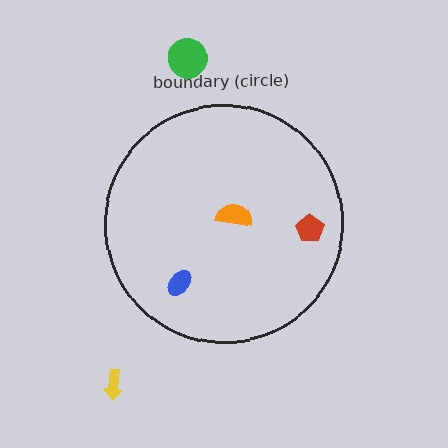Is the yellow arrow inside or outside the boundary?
Outside.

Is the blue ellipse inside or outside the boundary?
Inside.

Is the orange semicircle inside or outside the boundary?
Inside.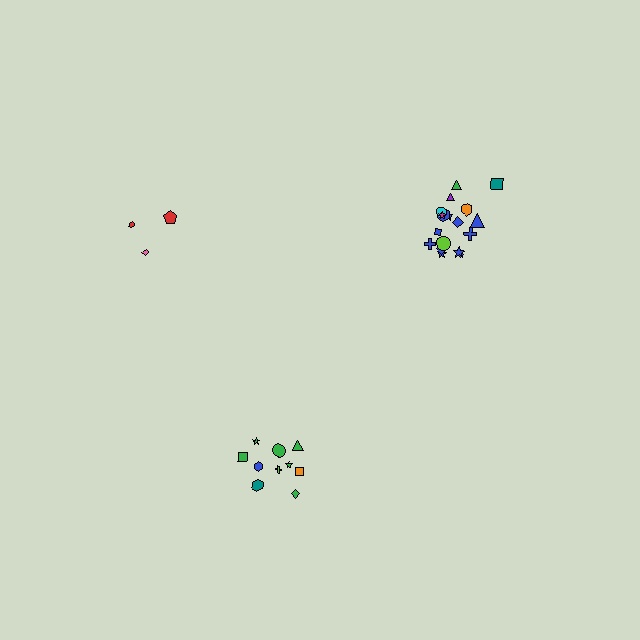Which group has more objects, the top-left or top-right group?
The top-right group.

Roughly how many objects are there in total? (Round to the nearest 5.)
Roughly 30 objects in total.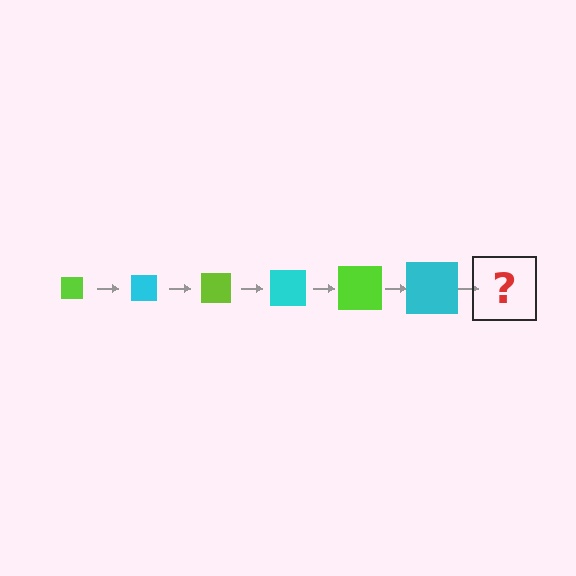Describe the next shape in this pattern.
It should be a lime square, larger than the previous one.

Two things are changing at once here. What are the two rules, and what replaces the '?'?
The two rules are that the square grows larger each step and the color cycles through lime and cyan. The '?' should be a lime square, larger than the previous one.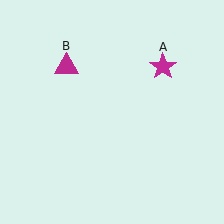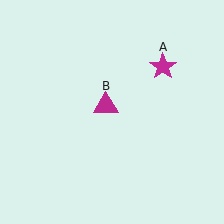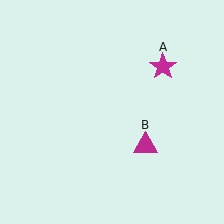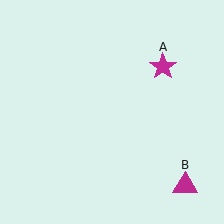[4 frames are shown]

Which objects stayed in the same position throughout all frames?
Magenta star (object A) remained stationary.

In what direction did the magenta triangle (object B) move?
The magenta triangle (object B) moved down and to the right.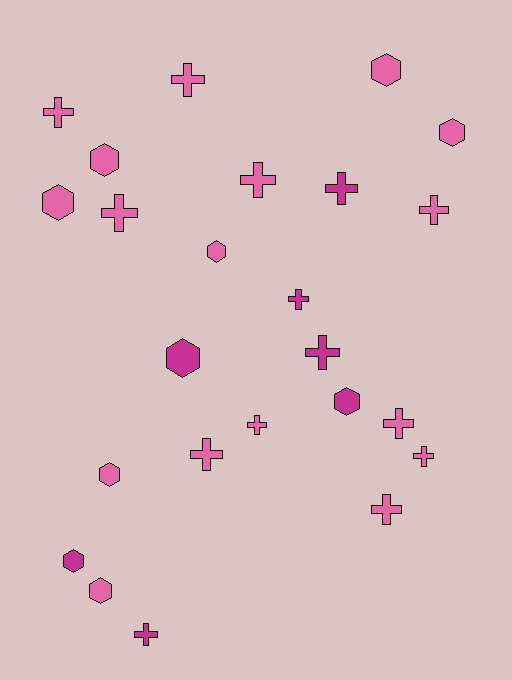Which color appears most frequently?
Pink, with 17 objects.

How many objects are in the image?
There are 24 objects.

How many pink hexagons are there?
There are 7 pink hexagons.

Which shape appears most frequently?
Cross, with 14 objects.